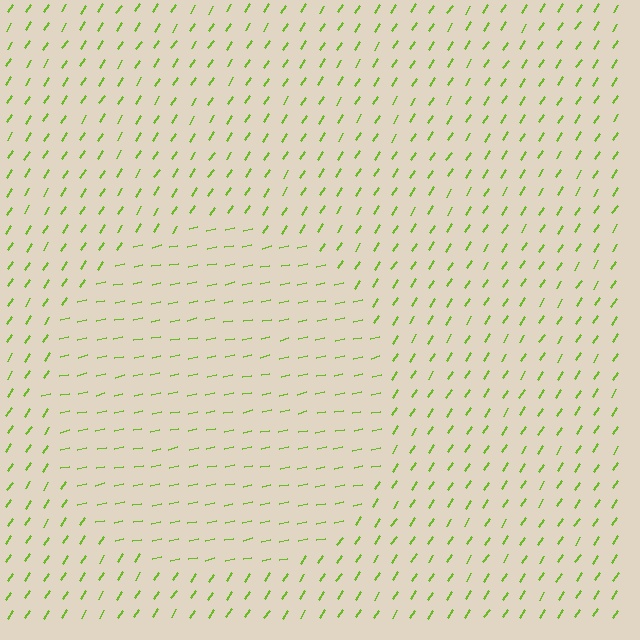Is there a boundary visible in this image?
Yes, there is a texture boundary formed by a change in line orientation.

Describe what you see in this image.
The image is filled with small lime line segments. A circle region in the image has lines oriented differently from the surrounding lines, creating a visible texture boundary.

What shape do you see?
I see a circle.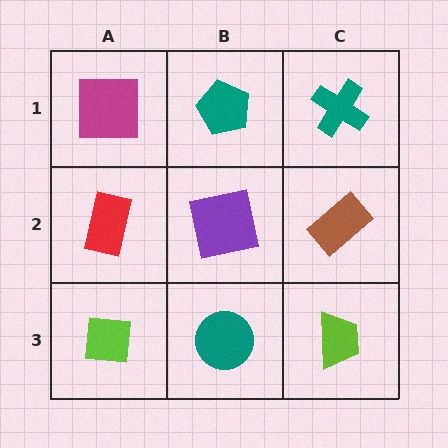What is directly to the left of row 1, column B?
A magenta square.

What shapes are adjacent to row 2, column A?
A magenta square (row 1, column A), a lime square (row 3, column A), a purple square (row 2, column B).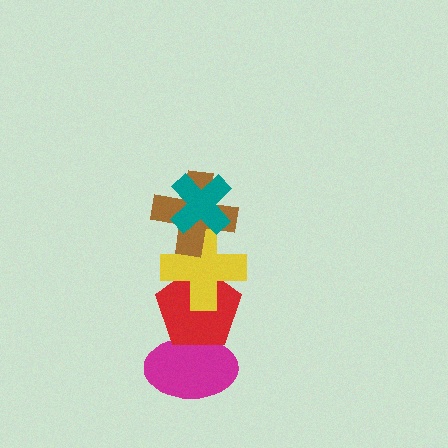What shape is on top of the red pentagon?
The yellow cross is on top of the red pentagon.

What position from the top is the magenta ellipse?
The magenta ellipse is 5th from the top.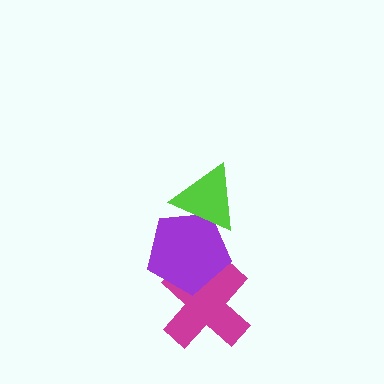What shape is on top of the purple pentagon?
The lime triangle is on top of the purple pentagon.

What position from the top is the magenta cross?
The magenta cross is 3rd from the top.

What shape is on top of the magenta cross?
The purple pentagon is on top of the magenta cross.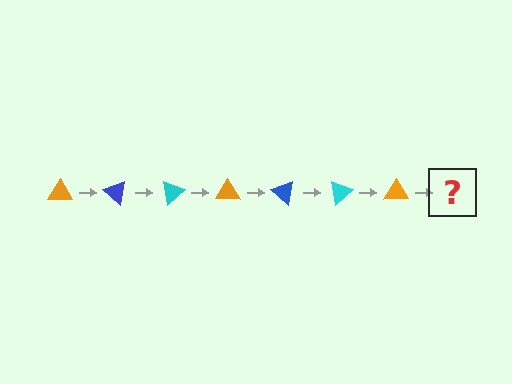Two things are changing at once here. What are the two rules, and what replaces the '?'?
The two rules are that it rotates 40 degrees each step and the color cycles through orange, blue, and cyan. The '?' should be a blue triangle, rotated 280 degrees from the start.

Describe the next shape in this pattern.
It should be a blue triangle, rotated 280 degrees from the start.